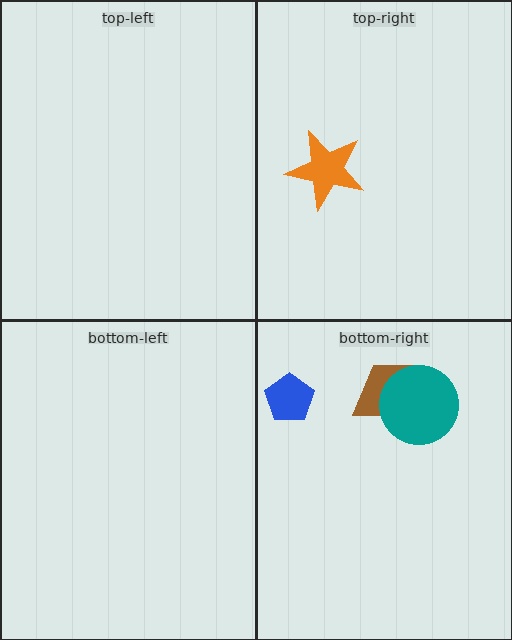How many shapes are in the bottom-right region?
3.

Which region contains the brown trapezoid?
The bottom-right region.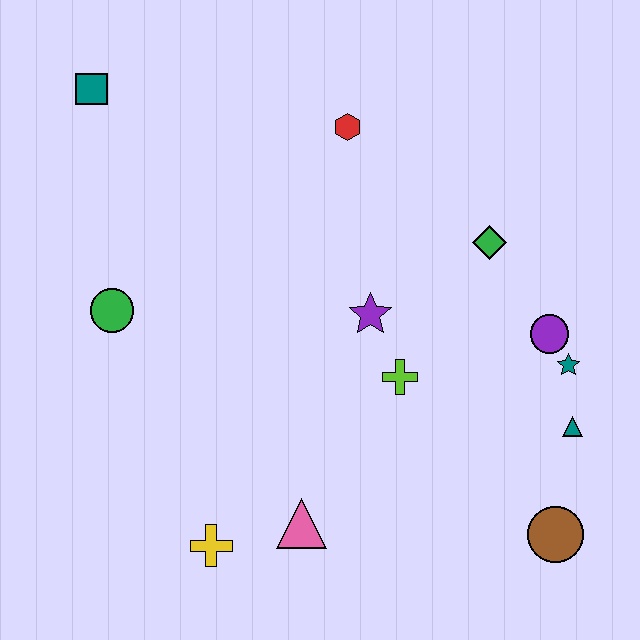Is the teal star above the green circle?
No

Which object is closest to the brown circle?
The teal triangle is closest to the brown circle.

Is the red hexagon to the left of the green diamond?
Yes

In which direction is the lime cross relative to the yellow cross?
The lime cross is to the right of the yellow cross.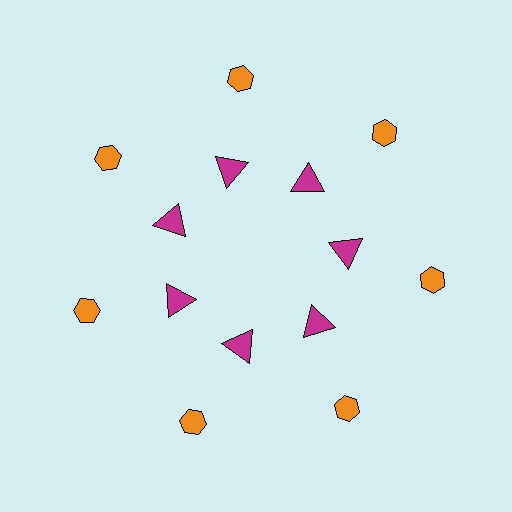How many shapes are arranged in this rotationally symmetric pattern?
There are 14 shapes, arranged in 7 groups of 2.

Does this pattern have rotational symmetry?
Yes, this pattern has 7-fold rotational symmetry. It looks the same after rotating 51 degrees around the center.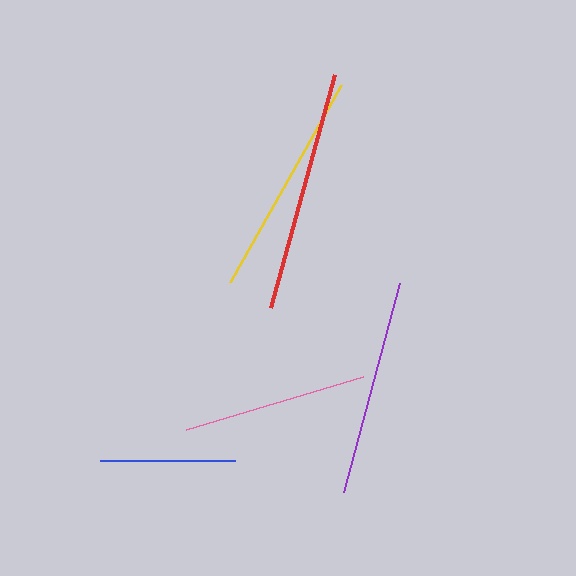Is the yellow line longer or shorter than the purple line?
The yellow line is longer than the purple line.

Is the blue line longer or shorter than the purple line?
The purple line is longer than the blue line.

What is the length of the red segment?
The red segment is approximately 242 pixels long.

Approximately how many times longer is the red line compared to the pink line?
The red line is approximately 1.3 times the length of the pink line.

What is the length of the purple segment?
The purple segment is approximately 216 pixels long.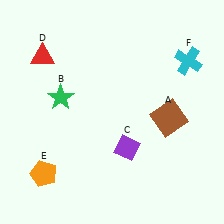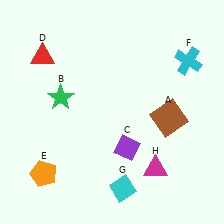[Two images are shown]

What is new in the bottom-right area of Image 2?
A magenta triangle (H) was added in the bottom-right area of Image 2.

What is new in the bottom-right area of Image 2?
A cyan diamond (G) was added in the bottom-right area of Image 2.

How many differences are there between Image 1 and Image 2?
There are 2 differences between the two images.